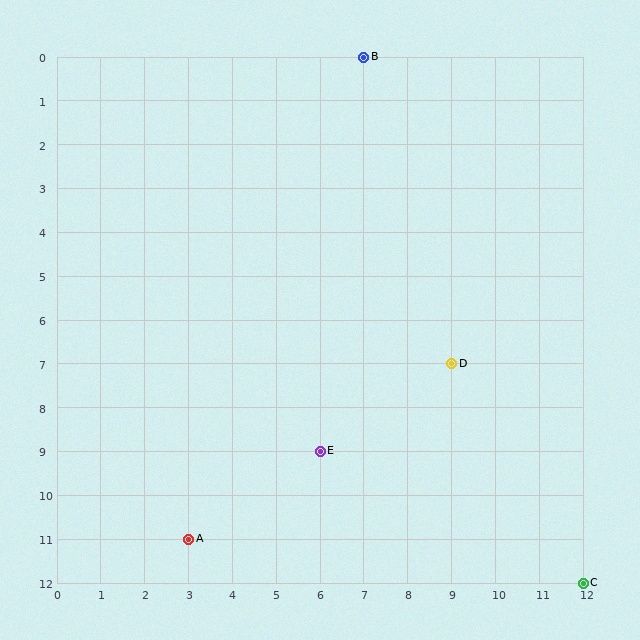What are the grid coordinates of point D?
Point D is at grid coordinates (9, 7).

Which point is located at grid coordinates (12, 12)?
Point C is at (12, 12).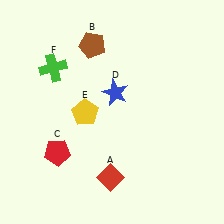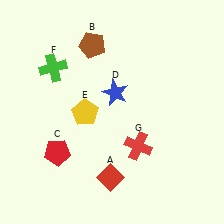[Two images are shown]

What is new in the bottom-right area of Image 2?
A red cross (G) was added in the bottom-right area of Image 2.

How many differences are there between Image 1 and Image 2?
There is 1 difference between the two images.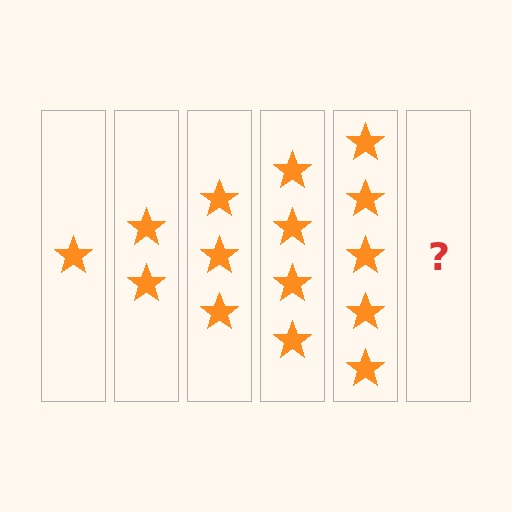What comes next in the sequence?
The next element should be 6 stars.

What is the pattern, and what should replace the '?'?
The pattern is that each step adds one more star. The '?' should be 6 stars.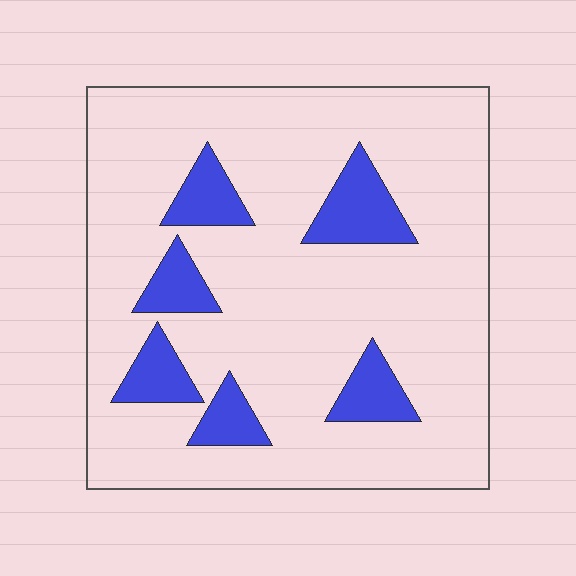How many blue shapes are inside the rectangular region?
6.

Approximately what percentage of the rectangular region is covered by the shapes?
Approximately 15%.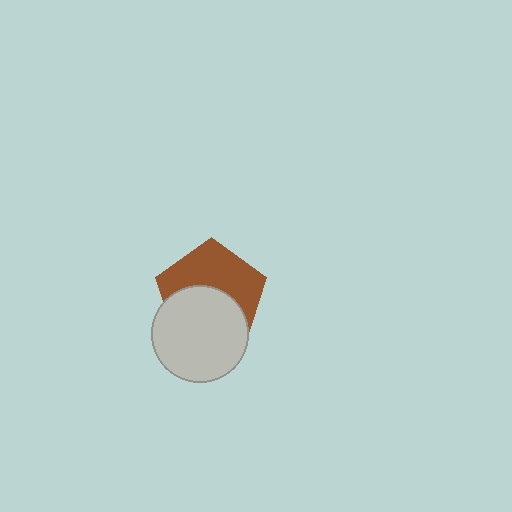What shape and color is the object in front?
The object in front is a light gray circle.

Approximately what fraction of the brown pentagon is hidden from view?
Roughly 49% of the brown pentagon is hidden behind the light gray circle.